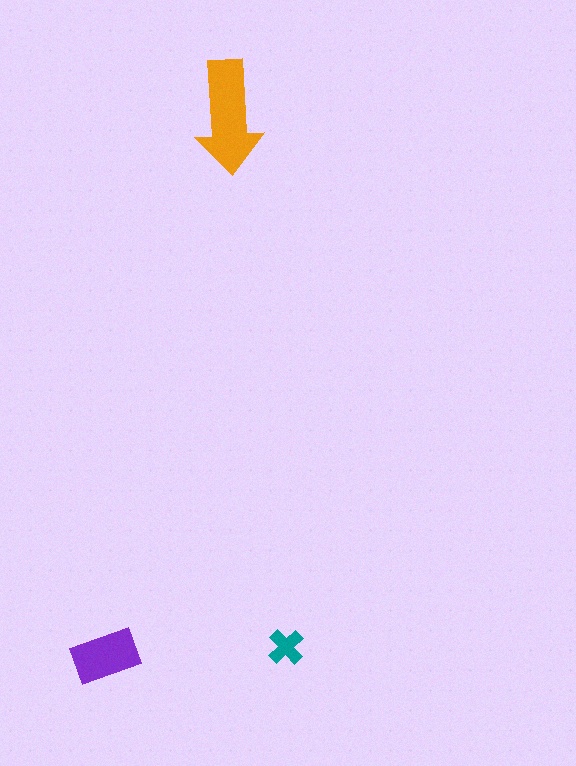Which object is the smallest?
The teal cross.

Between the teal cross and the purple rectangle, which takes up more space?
The purple rectangle.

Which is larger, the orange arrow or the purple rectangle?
The orange arrow.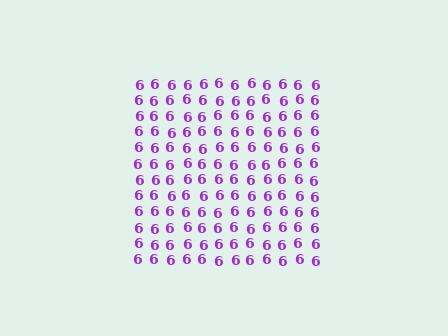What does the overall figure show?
The overall figure shows a square.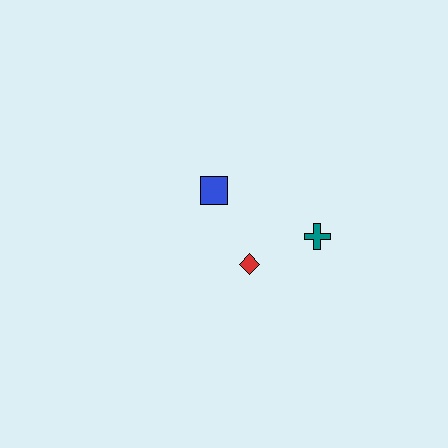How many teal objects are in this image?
There is 1 teal object.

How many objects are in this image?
There are 3 objects.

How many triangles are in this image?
There are no triangles.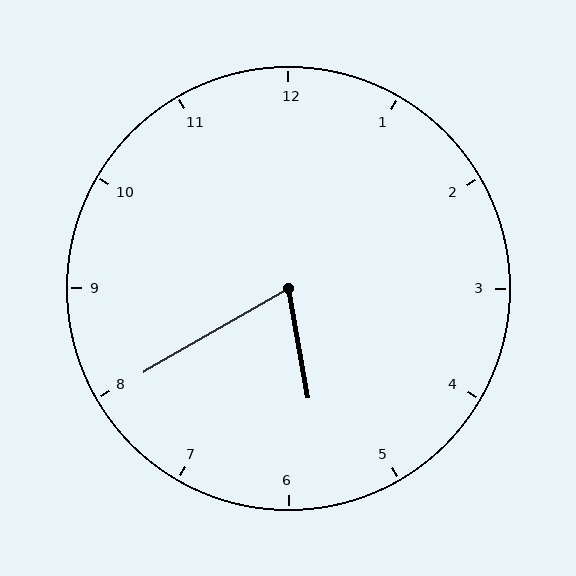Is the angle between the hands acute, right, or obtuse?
It is acute.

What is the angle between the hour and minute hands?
Approximately 70 degrees.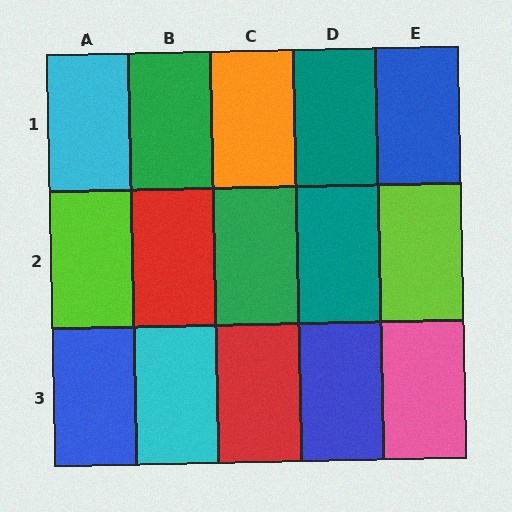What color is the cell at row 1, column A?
Cyan.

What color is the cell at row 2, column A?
Lime.